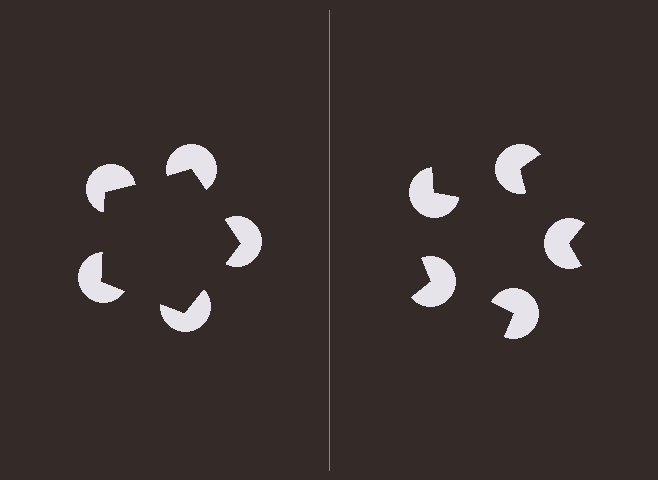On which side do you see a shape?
An illusory pentagon appears on the left side. On the right side the wedge cuts are rotated, so no coherent shape forms.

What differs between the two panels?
The pac-man discs are positioned identically on both sides; only the wedge orientations differ. On the left they align to a pentagon; on the right they are misaligned.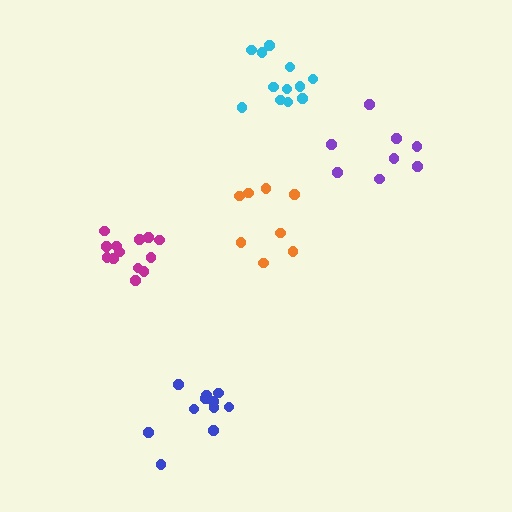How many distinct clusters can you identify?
There are 5 distinct clusters.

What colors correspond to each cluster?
The clusters are colored: orange, blue, magenta, purple, cyan.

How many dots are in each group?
Group 1: 8 dots, Group 2: 11 dots, Group 3: 13 dots, Group 4: 8 dots, Group 5: 12 dots (52 total).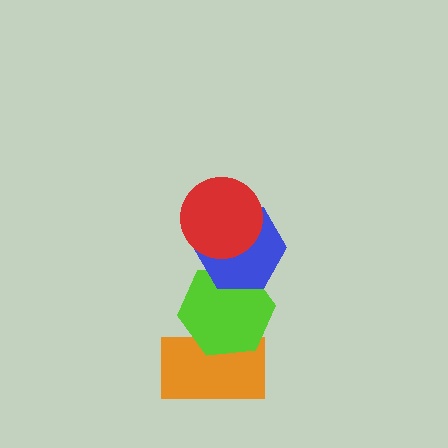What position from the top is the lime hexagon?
The lime hexagon is 3rd from the top.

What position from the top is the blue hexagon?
The blue hexagon is 2nd from the top.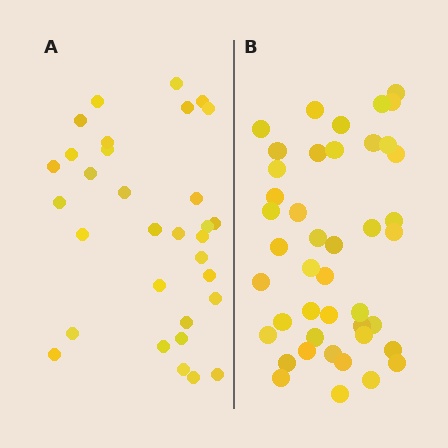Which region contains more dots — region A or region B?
Region B (the right region) has more dots.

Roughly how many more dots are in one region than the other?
Region B has roughly 12 or so more dots than region A.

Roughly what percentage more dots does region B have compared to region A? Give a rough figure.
About 35% more.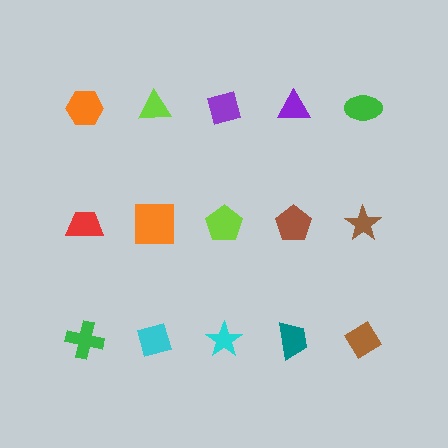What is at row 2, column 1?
A red trapezoid.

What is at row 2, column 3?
A lime pentagon.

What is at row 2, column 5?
A brown star.